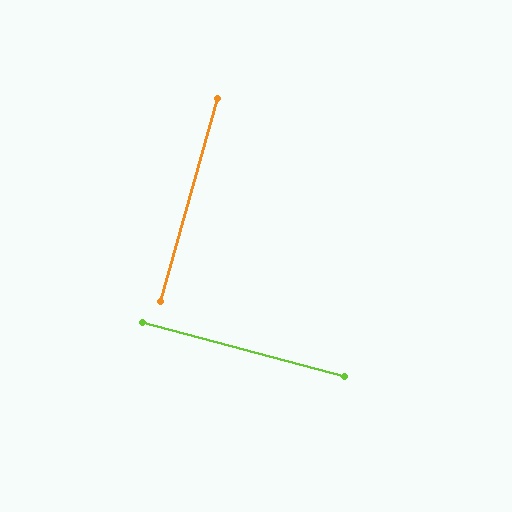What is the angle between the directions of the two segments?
Approximately 89 degrees.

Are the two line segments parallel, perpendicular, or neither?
Perpendicular — they meet at approximately 89°.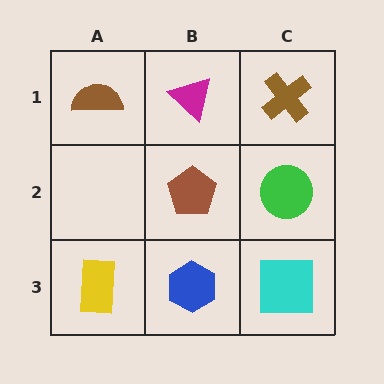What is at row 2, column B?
A brown pentagon.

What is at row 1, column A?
A brown semicircle.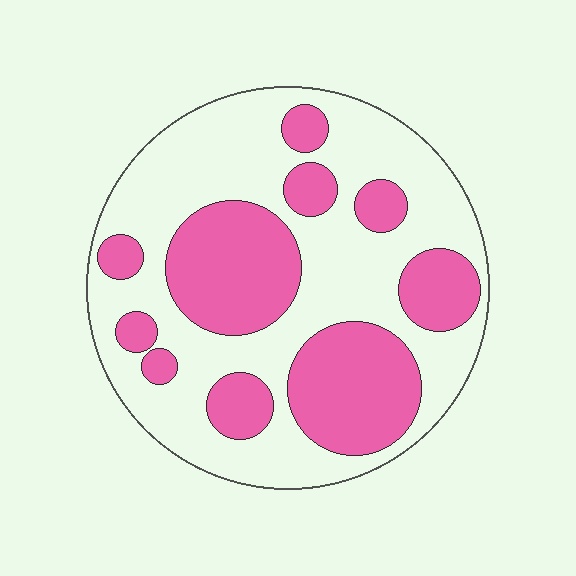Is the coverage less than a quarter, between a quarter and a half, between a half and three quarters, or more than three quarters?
Between a quarter and a half.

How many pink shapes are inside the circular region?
10.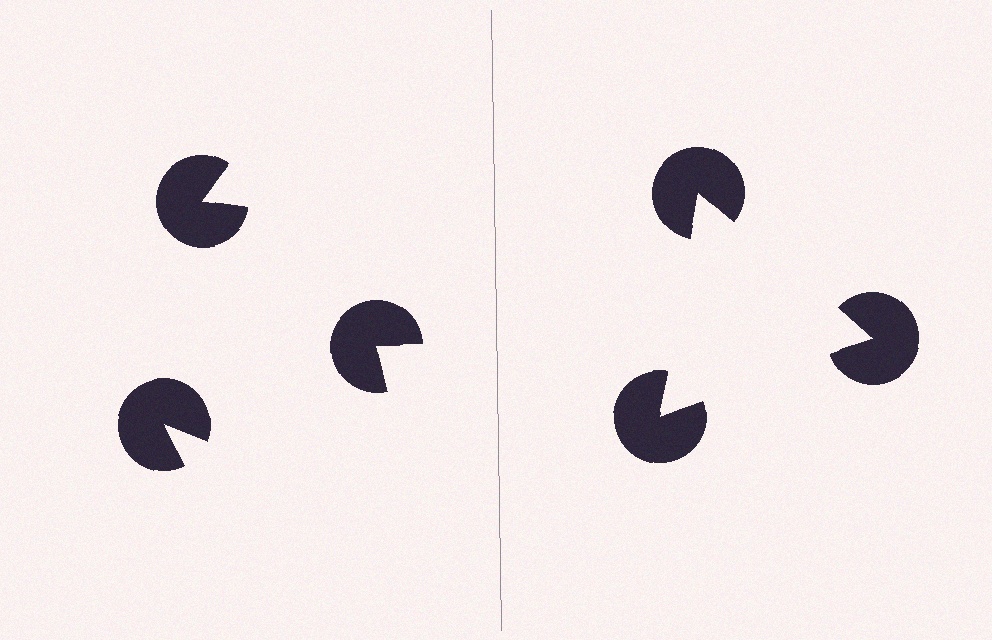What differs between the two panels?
The pac-man discs are positioned identically on both sides; only the wedge orientations differ. On the right they align to a triangle; on the left they are misaligned.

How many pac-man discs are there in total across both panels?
6 — 3 on each side.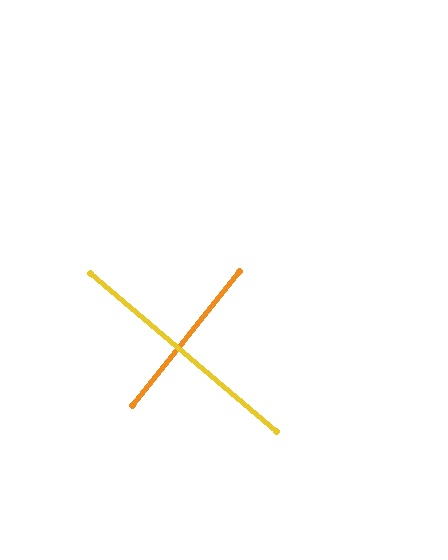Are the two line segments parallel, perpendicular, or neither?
Perpendicular — they meet at approximately 88°.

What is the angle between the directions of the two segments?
Approximately 88 degrees.